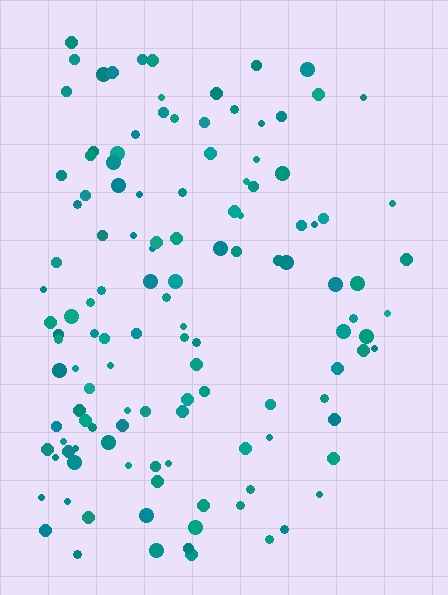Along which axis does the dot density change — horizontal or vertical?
Horizontal.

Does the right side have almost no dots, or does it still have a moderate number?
Still a moderate number, just noticeably fewer than the left.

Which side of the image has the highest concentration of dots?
The left.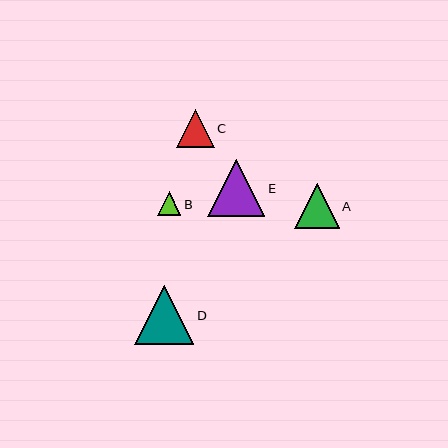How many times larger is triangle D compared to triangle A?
Triangle D is approximately 1.3 times the size of triangle A.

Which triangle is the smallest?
Triangle B is the smallest with a size of approximately 23 pixels.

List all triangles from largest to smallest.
From largest to smallest: D, E, A, C, B.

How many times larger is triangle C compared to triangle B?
Triangle C is approximately 1.6 times the size of triangle B.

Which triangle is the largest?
Triangle D is the largest with a size of approximately 59 pixels.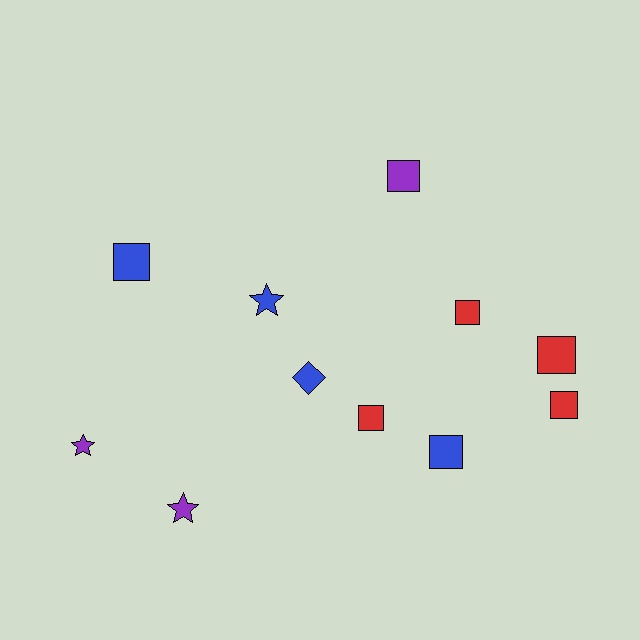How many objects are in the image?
There are 11 objects.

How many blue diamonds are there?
There is 1 blue diamond.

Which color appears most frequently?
Red, with 4 objects.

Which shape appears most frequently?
Square, with 7 objects.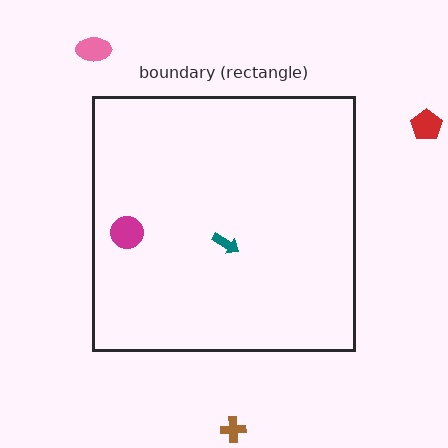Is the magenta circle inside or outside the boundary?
Inside.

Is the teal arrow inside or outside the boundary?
Inside.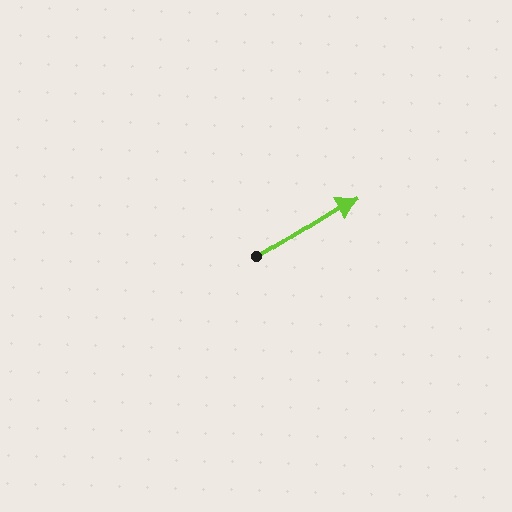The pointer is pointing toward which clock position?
Roughly 2 o'clock.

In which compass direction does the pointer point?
Northeast.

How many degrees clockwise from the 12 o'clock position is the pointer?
Approximately 58 degrees.